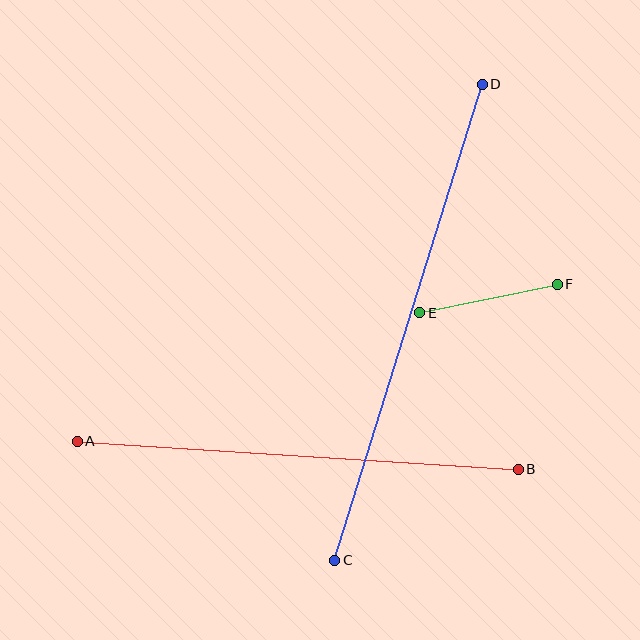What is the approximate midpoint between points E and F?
The midpoint is at approximately (488, 299) pixels.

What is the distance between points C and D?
The distance is approximately 499 pixels.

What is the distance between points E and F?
The distance is approximately 141 pixels.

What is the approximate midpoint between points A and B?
The midpoint is at approximately (298, 455) pixels.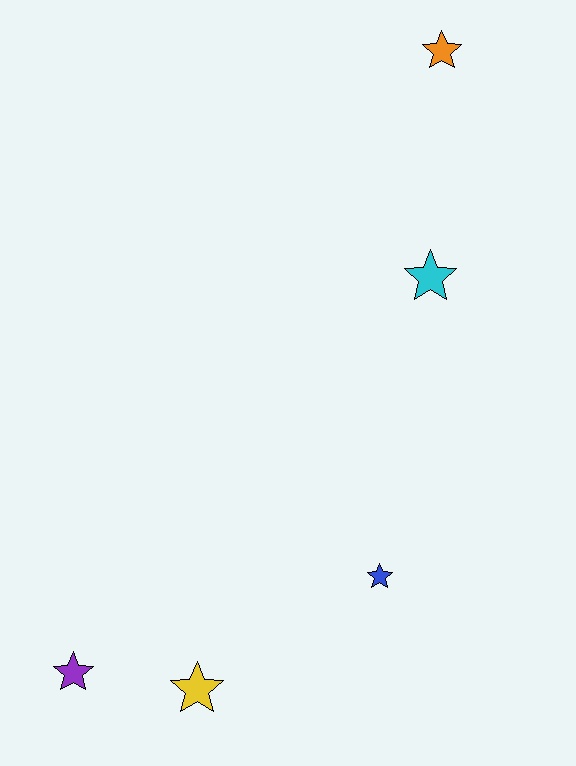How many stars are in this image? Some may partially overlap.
There are 5 stars.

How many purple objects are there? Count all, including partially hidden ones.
There is 1 purple object.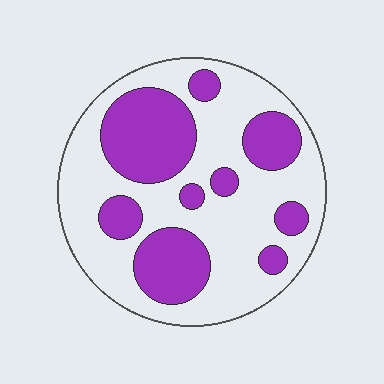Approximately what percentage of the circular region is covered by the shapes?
Approximately 35%.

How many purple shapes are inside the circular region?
9.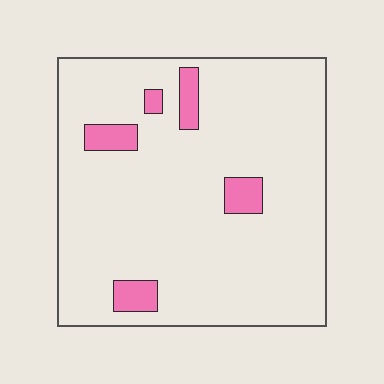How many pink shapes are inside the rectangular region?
5.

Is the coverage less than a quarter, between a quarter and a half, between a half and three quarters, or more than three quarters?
Less than a quarter.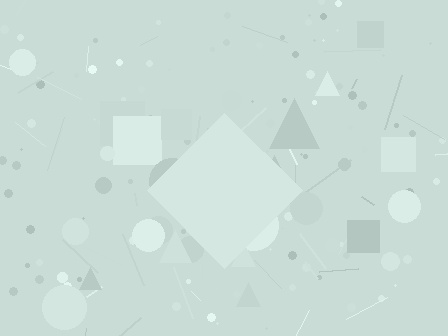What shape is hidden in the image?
A diamond is hidden in the image.